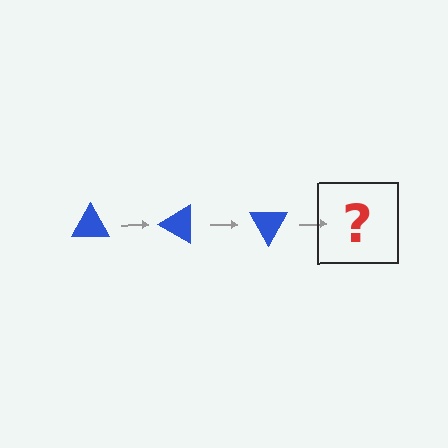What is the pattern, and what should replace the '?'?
The pattern is that the triangle rotates 30 degrees each step. The '?' should be a blue triangle rotated 90 degrees.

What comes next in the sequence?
The next element should be a blue triangle rotated 90 degrees.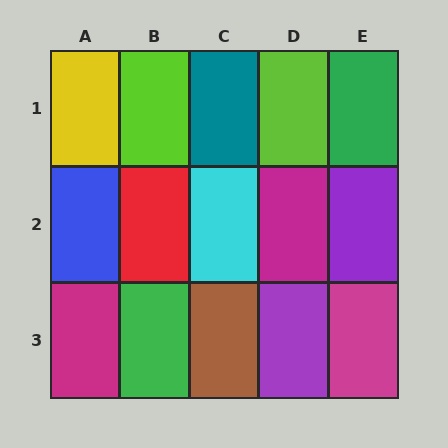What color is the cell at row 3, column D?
Purple.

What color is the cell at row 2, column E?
Purple.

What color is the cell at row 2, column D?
Magenta.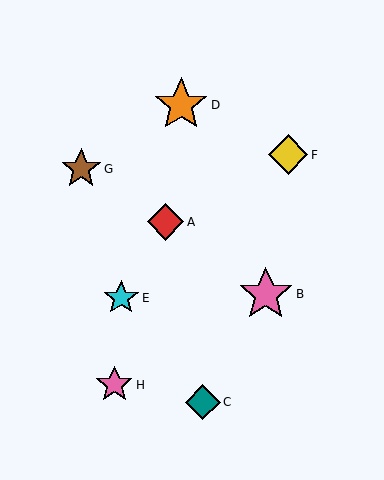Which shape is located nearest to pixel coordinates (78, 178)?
The brown star (labeled G) at (81, 169) is nearest to that location.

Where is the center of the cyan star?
The center of the cyan star is at (121, 298).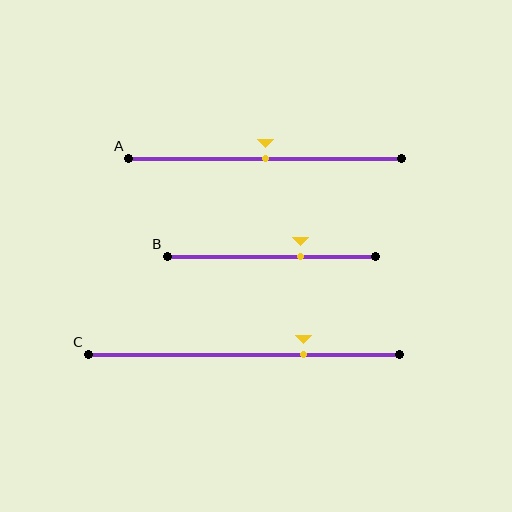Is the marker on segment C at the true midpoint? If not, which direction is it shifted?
No, the marker on segment C is shifted to the right by about 19% of the segment length.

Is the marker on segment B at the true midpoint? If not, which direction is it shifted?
No, the marker on segment B is shifted to the right by about 14% of the segment length.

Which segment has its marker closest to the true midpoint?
Segment A has its marker closest to the true midpoint.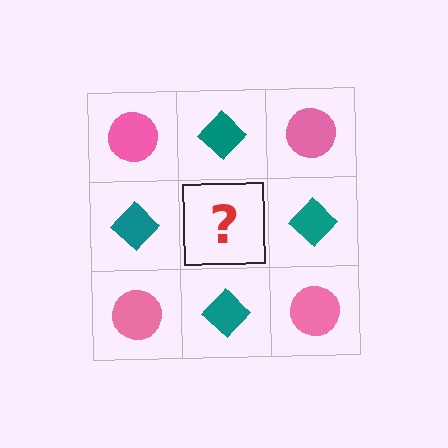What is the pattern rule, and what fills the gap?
The rule is that it alternates pink circle and teal diamond in a checkerboard pattern. The gap should be filled with a pink circle.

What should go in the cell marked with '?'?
The missing cell should contain a pink circle.